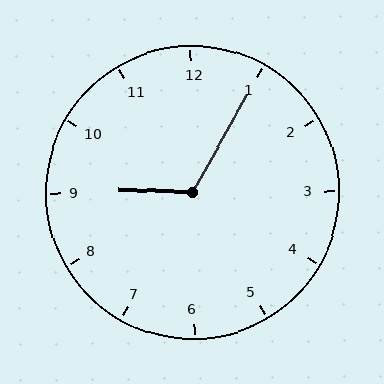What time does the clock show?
9:05.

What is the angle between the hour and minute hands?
Approximately 118 degrees.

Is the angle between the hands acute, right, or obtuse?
It is obtuse.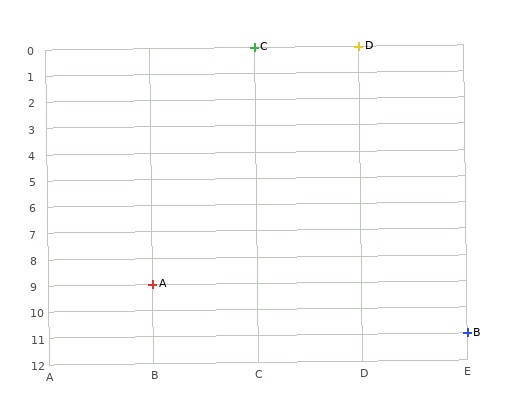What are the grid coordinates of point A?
Point A is at grid coordinates (B, 9).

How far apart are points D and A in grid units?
Points D and A are 2 columns and 9 rows apart (about 9.2 grid units diagonally).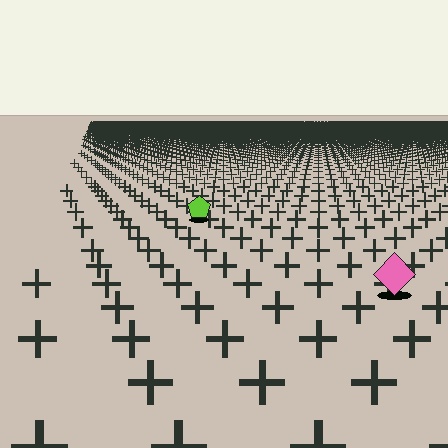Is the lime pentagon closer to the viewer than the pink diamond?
No. The pink diamond is closer — you can tell from the texture gradient: the ground texture is coarser near it.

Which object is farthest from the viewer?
The lime pentagon is farthest from the viewer. It appears smaller and the ground texture around it is denser.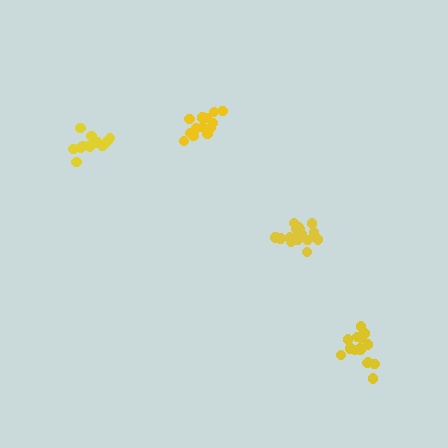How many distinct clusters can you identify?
There are 4 distinct clusters.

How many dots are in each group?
Group 1: 14 dots, Group 2: 17 dots, Group 3: 15 dots, Group 4: 14 dots (60 total).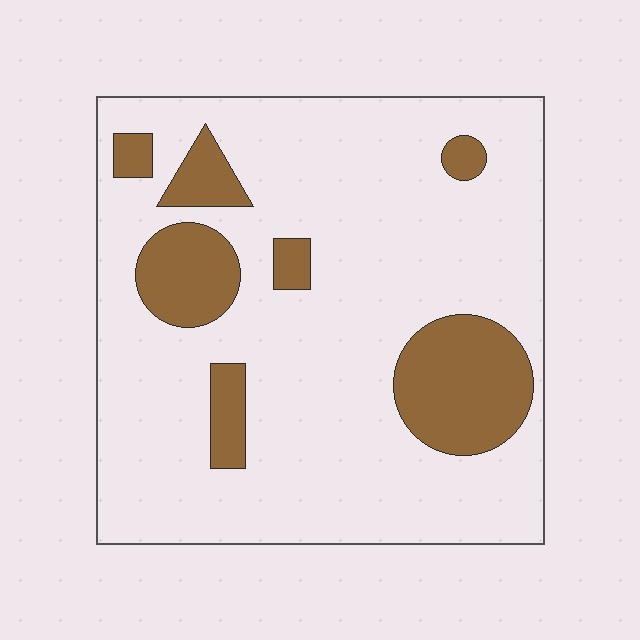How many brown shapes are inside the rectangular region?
7.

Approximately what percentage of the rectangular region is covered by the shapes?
Approximately 20%.